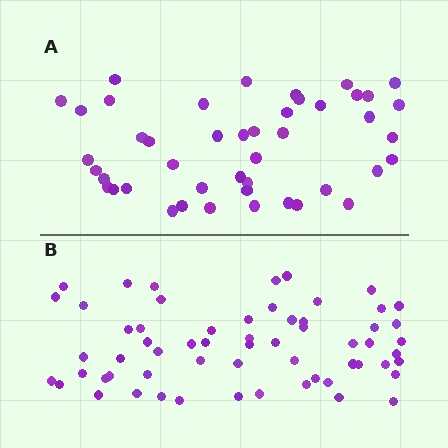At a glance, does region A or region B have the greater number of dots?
Region B (the bottom region) has more dots.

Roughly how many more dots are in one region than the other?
Region B has approximately 15 more dots than region A.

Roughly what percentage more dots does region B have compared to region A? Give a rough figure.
About 35% more.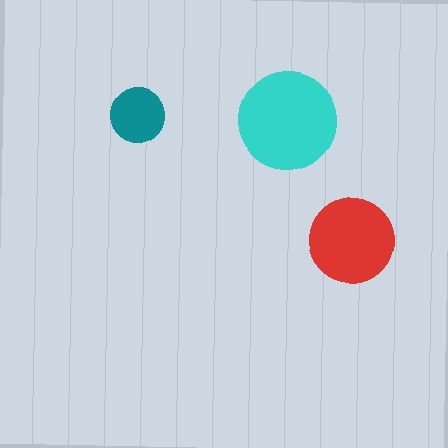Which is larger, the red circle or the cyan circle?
The cyan one.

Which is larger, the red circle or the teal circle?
The red one.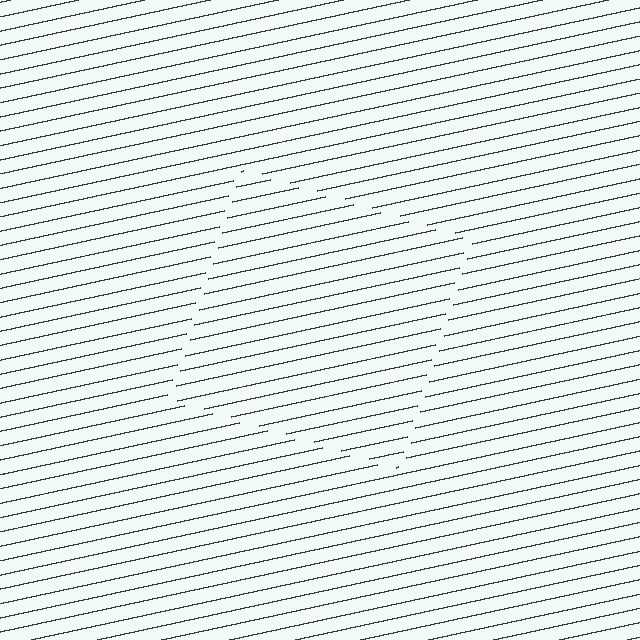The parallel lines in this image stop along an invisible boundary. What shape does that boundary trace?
An illusory square. The interior of the shape contains the same grating, shifted by half a period — the contour is defined by the phase discontinuity where line-ends from the inner and outer gratings abut.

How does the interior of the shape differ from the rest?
The interior of the shape contains the same grating, shifted by half a period — the contour is defined by the phase discontinuity where line-ends from the inner and outer gratings abut.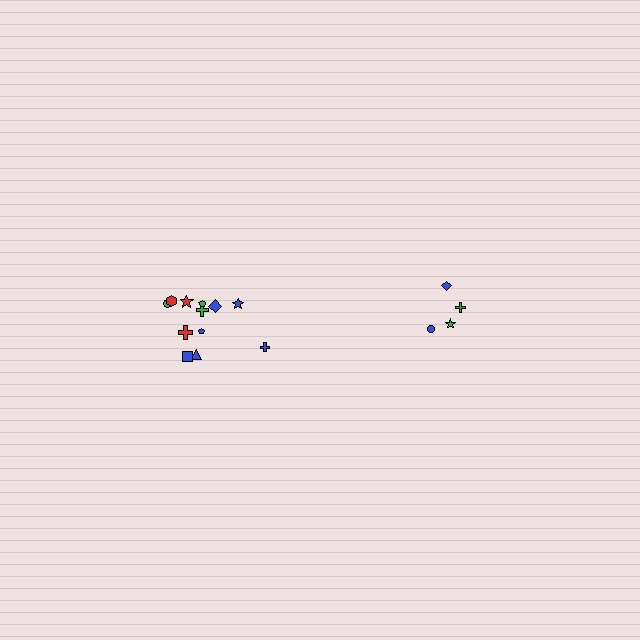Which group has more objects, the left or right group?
The left group.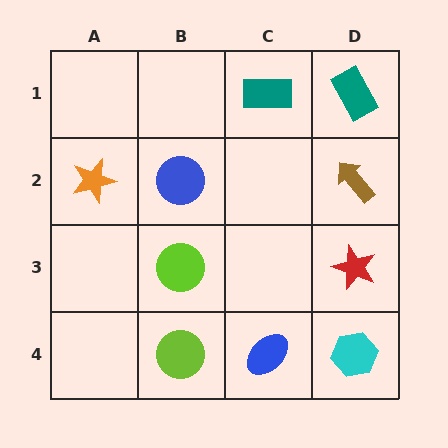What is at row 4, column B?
A lime circle.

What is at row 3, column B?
A lime circle.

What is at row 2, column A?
An orange star.